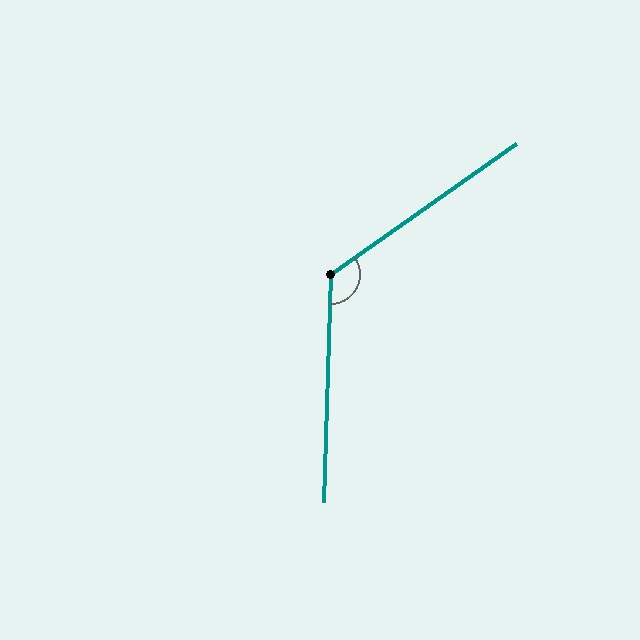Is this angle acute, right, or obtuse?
It is obtuse.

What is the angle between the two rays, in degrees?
Approximately 127 degrees.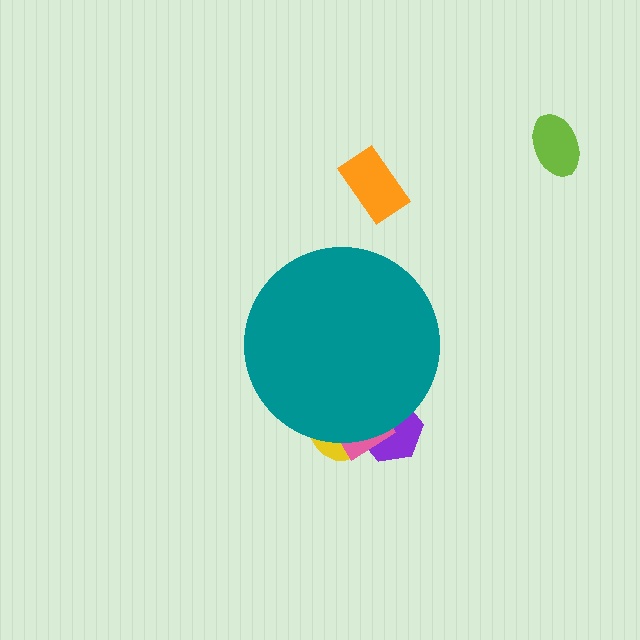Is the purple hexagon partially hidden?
Yes, the purple hexagon is partially hidden behind the teal circle.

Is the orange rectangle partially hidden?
No, the orange rectangle is fully visible.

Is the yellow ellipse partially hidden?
Yes, the yellow ellipse is partially hidden behind the teal circle.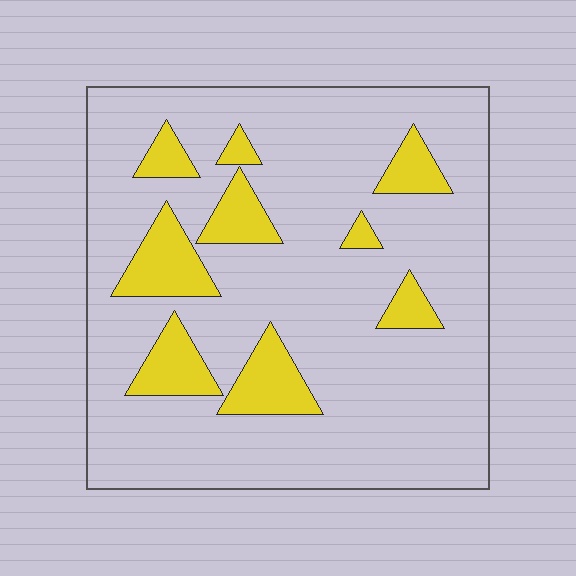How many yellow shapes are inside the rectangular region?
9.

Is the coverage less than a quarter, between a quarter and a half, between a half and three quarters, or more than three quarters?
Less than a quarter.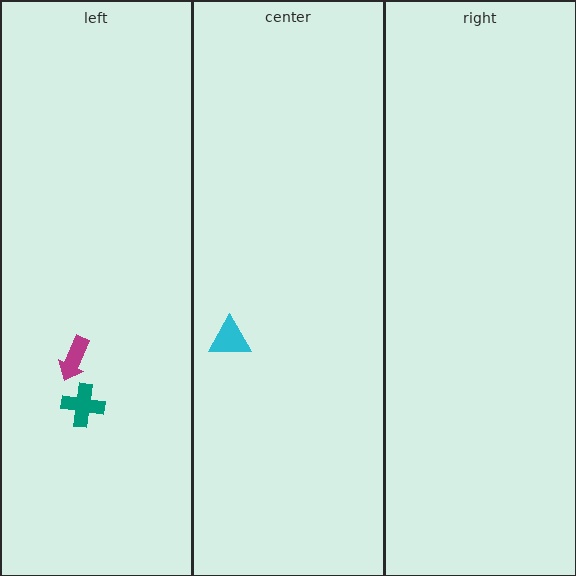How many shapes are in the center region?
1.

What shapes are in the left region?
The teal cross, the magenta arrow.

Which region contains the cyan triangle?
The center region.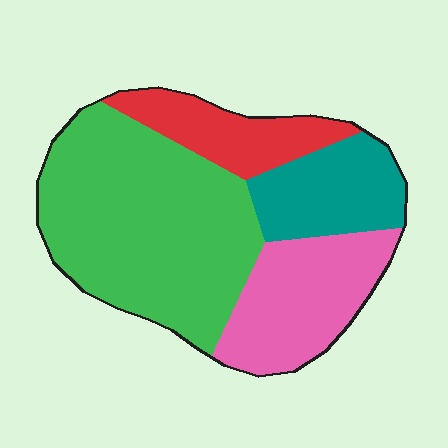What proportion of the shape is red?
Red covers roughly 15% of the shape.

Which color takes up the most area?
Green, at roughly 50%.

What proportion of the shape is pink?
Pink takes up about one fifth (1/5) of the shape.